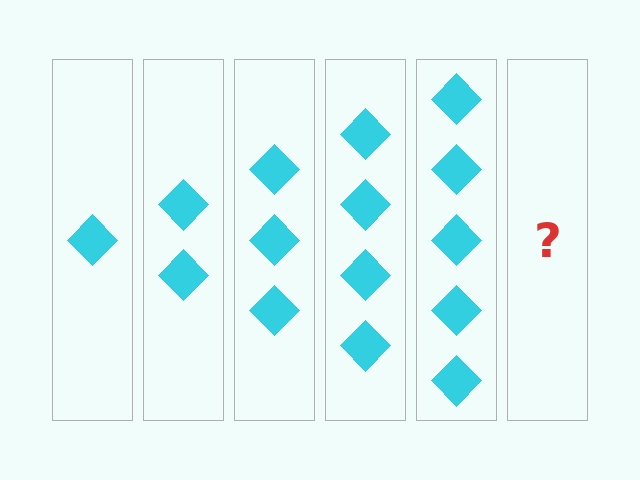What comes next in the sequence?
The next element should be 6 diamonds.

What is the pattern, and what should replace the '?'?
The pattern is that each step adds one more diamond. The '?' should be 6 diamonds.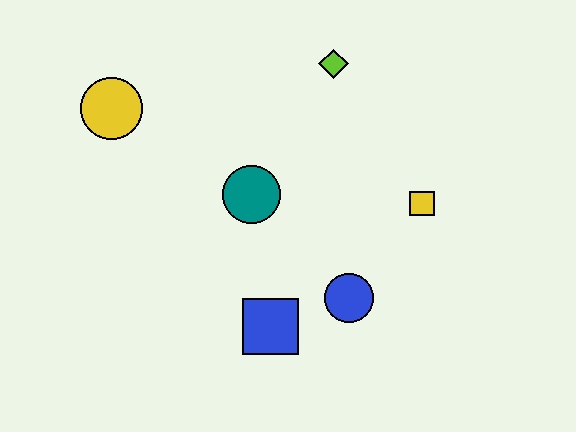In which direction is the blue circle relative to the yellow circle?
The blue circle is to the right of the yellow circle.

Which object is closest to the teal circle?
The blue square is closest to the teal circle.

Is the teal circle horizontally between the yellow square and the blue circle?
No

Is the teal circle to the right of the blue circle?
No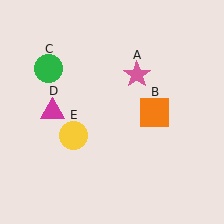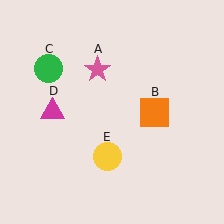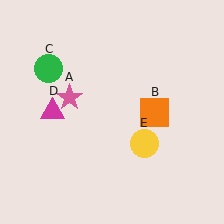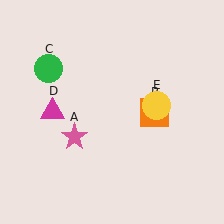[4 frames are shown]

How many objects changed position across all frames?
2 objects changed position: pink star (object A), yellow circle (object E).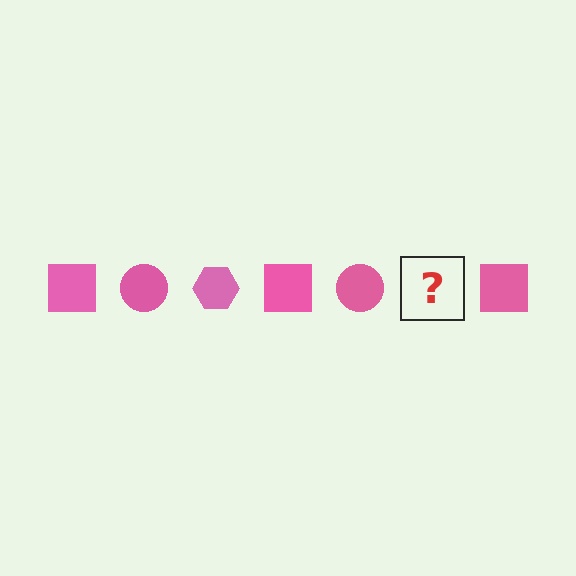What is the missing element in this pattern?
The missing element is a pink hexagon.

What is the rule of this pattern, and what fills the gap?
The rule is that the pattern cycles through square, circle, hexagon shapes in pink. The gap should be filled with a pink hexagon.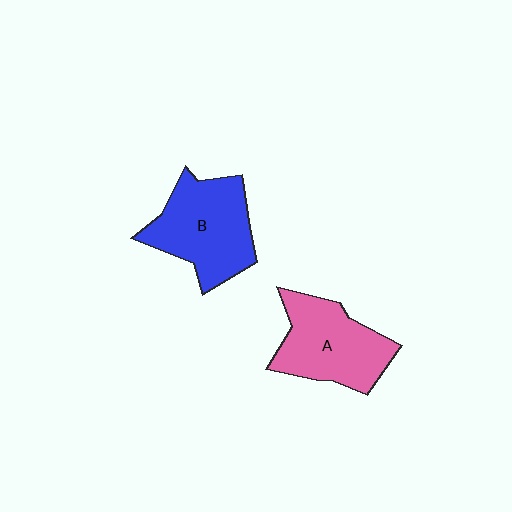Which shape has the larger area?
Shape B (blue).